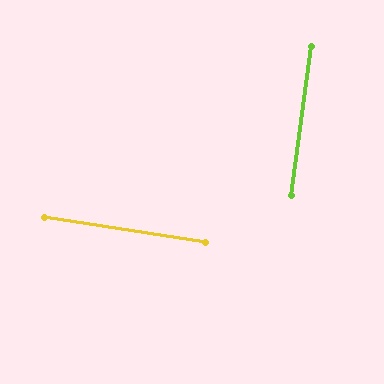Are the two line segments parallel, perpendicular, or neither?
Perpendicular — they meet at approximately 89°.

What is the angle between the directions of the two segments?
Approximately 89 degrees.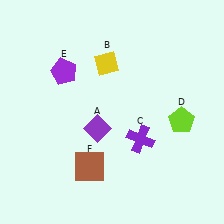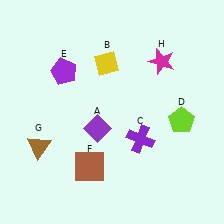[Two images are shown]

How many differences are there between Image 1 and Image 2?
There are 2 differences between the two images.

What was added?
A brown triangle (G), a magenta star (H) were added in Image 2.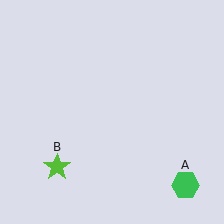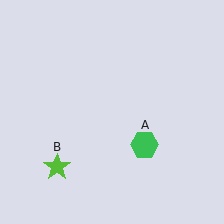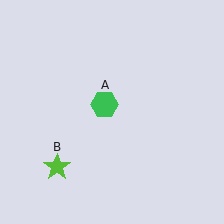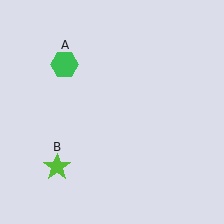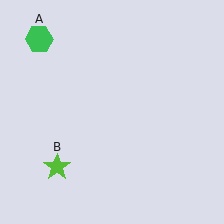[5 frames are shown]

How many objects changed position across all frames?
1 object changed position: green hexagon (object A).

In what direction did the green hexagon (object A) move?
The green hexagon (object A) moved up and to the left.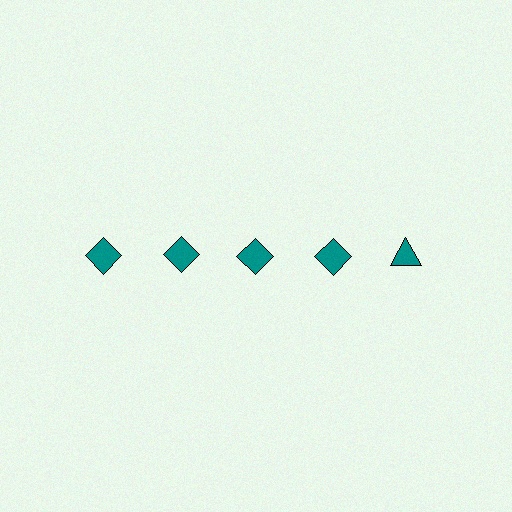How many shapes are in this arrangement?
There are 5 shapes arranged in a grid pattern.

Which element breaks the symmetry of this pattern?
The teal triangle in the top row, rightmost column breaks the symmetry. All other shapes are teal diamonds.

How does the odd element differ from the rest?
It has a different shape: triangle instead of diamond.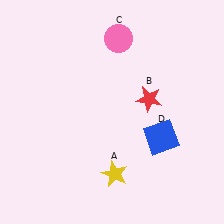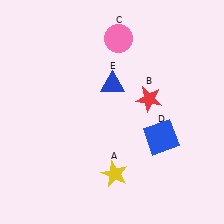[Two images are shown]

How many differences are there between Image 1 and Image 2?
There is 1 difference between the two images.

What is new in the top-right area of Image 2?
A blue triangle (E) was added in the top-right area of Image 2.